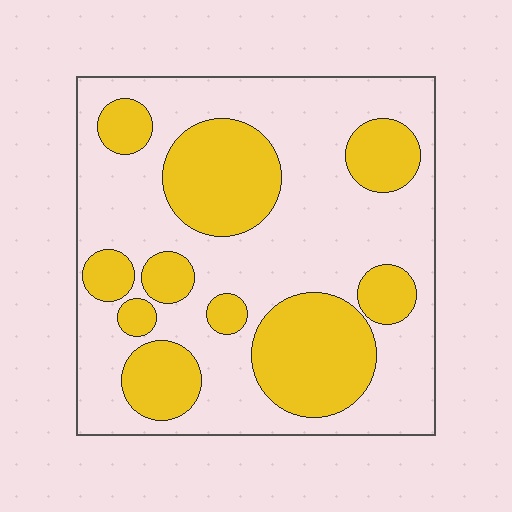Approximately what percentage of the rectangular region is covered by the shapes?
Approximately 35%.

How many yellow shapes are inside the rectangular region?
10.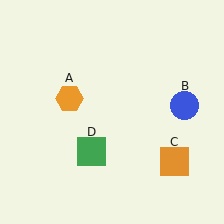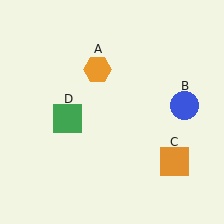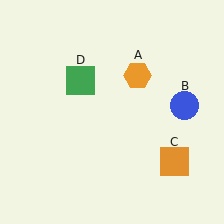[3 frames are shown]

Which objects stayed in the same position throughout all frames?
Blue circle (object B) and orange square (object C) remained stationary.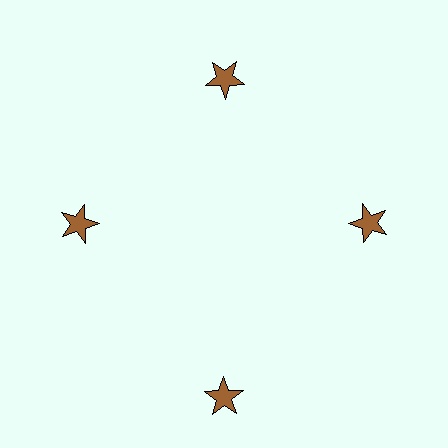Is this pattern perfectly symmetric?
No. The 4 brown stars are arranged in a ring, but one element near the 6 o'clock position is pushed outward from the center, breaking the 4-fold rotational symmetry.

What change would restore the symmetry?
The symmetry would be restored by moving it inward, back onto the ring so that all 4 stars sit at equal angles and equal distance from the center.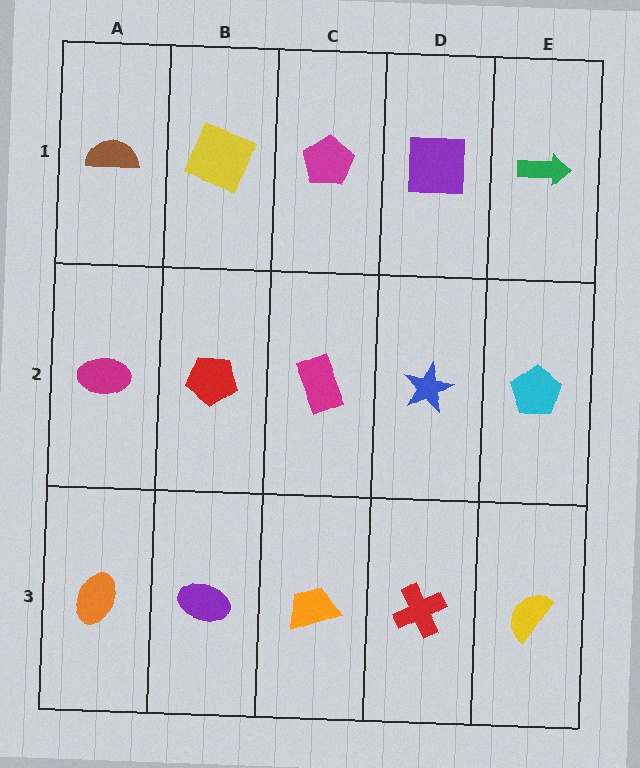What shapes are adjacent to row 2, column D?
A purple square (row 1, column D), a red cross (row 3, column D), a magenta rectangle (row 2, column C), a cyan pentagon (row 2, column E).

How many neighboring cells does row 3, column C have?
3.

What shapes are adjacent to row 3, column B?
A red pentagon (row 2, column B), an orange ellipse (row 3, column A), an orange trapezoid (row 3, column C).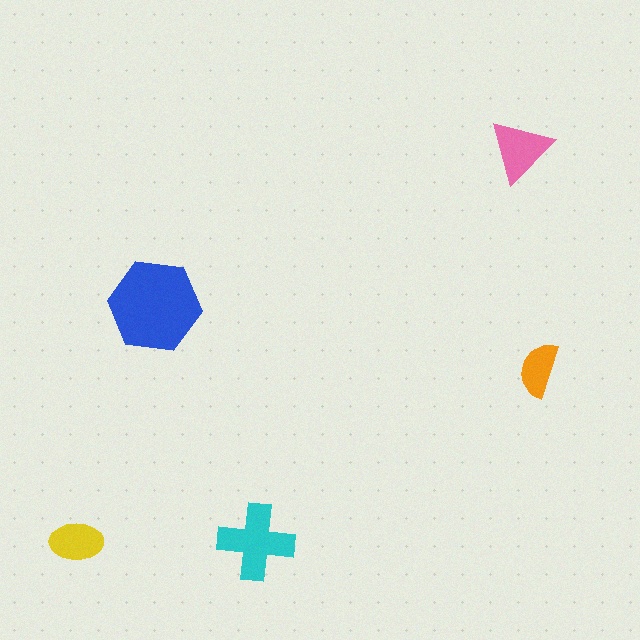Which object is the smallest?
The orange semicircle.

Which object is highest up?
The pink triangle is topmost.